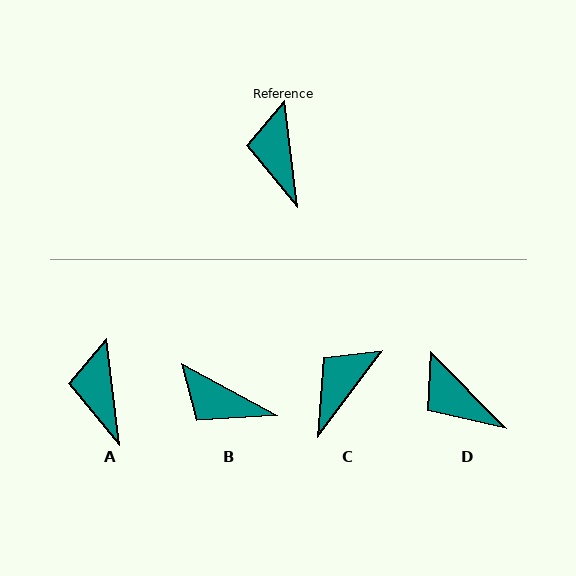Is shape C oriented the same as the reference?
No, it is off by about 43 degrees.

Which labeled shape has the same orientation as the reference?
A.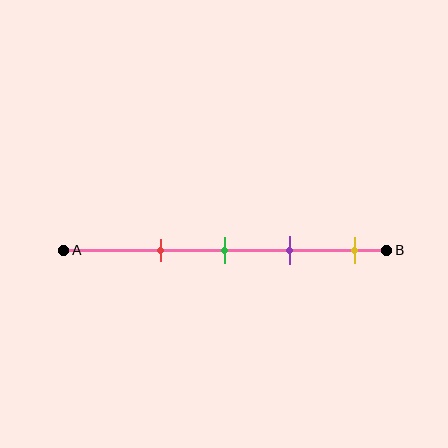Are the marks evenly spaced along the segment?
Yes, the marks are approximately evenly spaced.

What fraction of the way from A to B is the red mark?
The red mark is approximately 30% (0.3) of the way from A to B.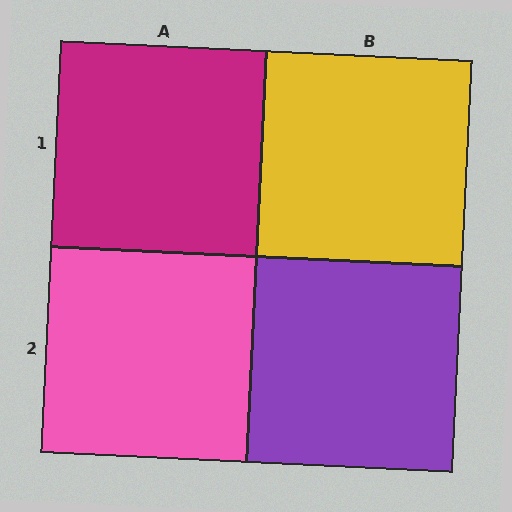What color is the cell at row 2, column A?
Pink.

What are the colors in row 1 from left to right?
Magenta, yellow.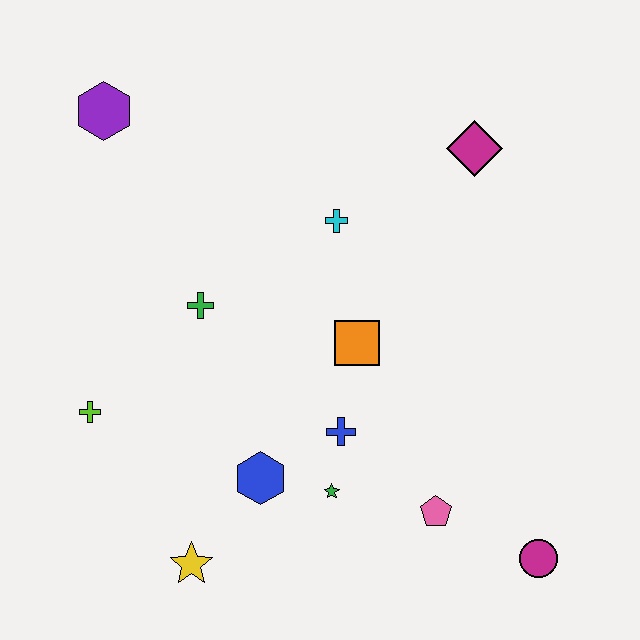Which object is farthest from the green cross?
The magenta circle is farthest from the green cross.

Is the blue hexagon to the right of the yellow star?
Yes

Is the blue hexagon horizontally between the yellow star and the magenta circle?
Yes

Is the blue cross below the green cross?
Yes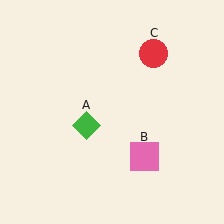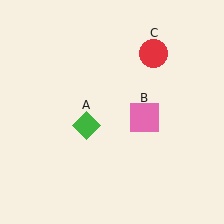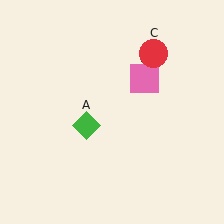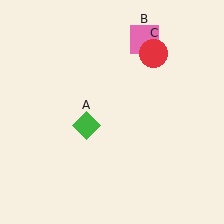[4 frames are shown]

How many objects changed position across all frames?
1 object changed position: pink square (object B).